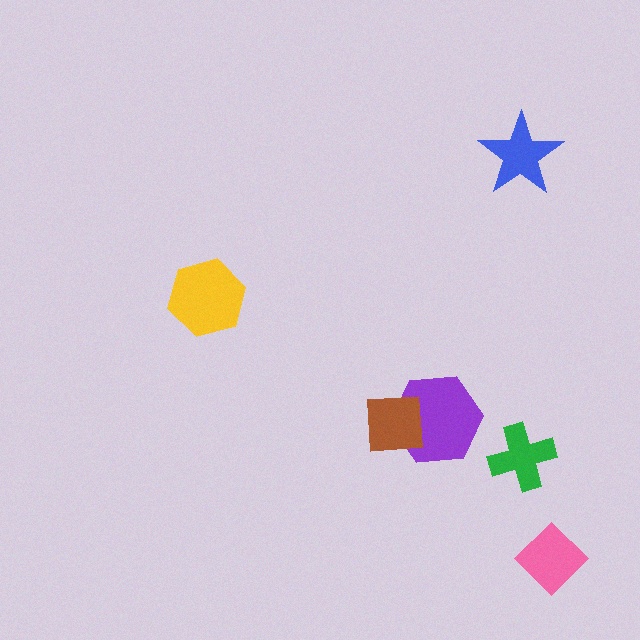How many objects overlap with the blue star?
0 objects overlap with the blue star.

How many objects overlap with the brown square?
1 object overlaps with the brown square.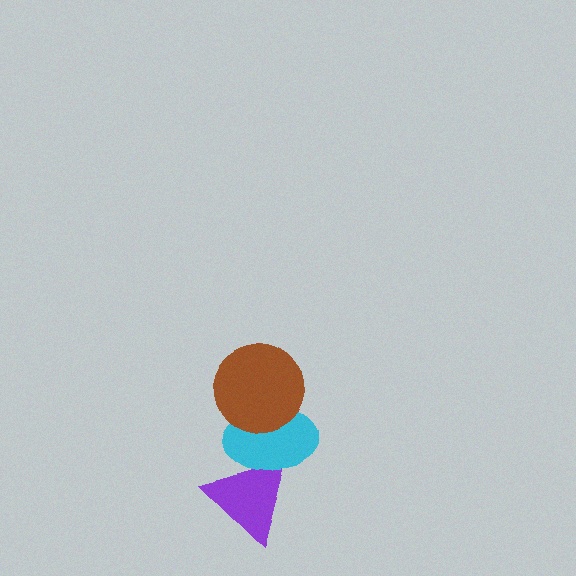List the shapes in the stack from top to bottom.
From top to bottom: the brown circle, the cyan ellipse, the purple triangle.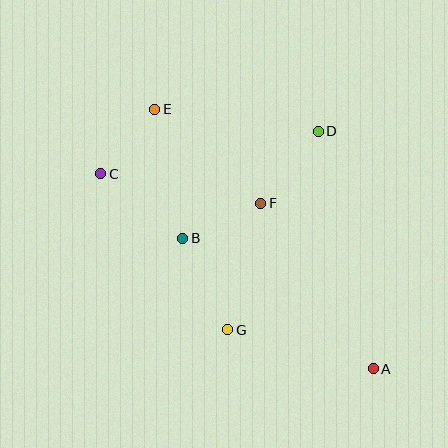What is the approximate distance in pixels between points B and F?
The distance between B and F is approximately 86 pixels.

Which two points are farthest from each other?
Points A and E are farthest from each other.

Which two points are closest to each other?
Points C and E are closest to each other.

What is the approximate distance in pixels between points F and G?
The distance between F and G is approximately 131 pixels.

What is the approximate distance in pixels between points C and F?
The distance between C and F is approximately 163 pixels.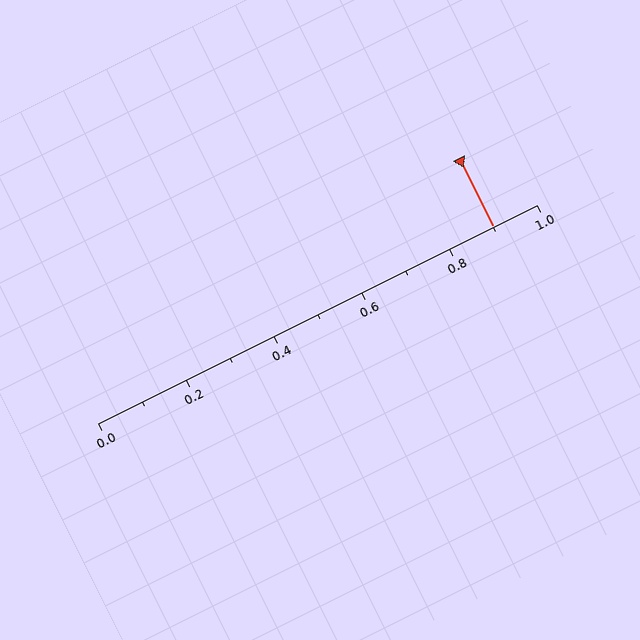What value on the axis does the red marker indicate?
The marker indicates approximately 0.9.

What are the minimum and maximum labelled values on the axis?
The axis runs from 0.0 to 1.0.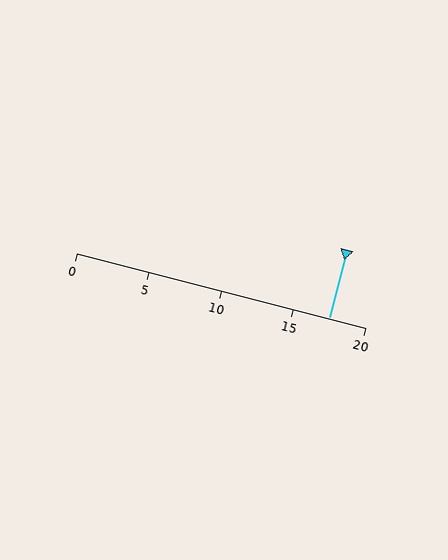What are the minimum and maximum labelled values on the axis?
The axis runs from 0 to 20.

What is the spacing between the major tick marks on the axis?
The major ticks are spaced 5 apart.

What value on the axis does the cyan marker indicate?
The marker indicates approximately 17.5.